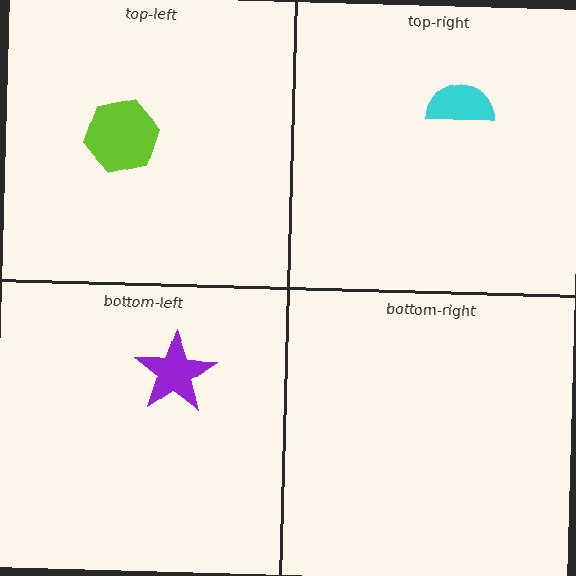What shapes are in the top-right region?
The cyan semicircle.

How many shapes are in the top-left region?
1.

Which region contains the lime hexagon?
The top-left region.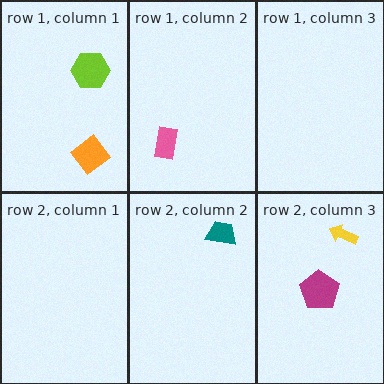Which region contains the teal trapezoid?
The row 2, column 2 region.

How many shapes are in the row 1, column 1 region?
2.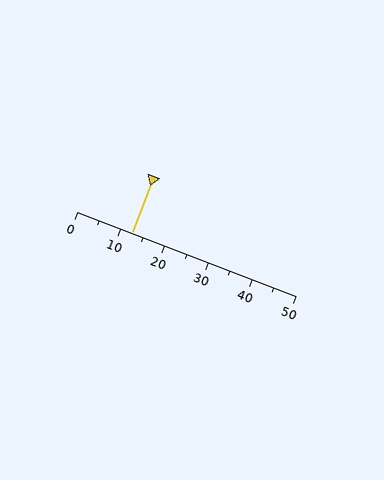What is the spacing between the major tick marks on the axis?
The major ticks are spaced 10 apart.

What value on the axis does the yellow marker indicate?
The marker indicates approximately 12.5.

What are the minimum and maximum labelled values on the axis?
The axis runs from 0 to 50.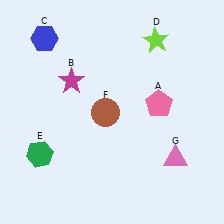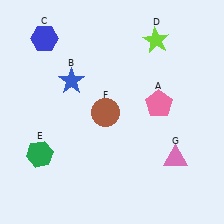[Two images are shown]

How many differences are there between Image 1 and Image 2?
There is 1 difference between the two images.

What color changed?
The star (B) changed from magenta in Image 1 to blue in Image 2.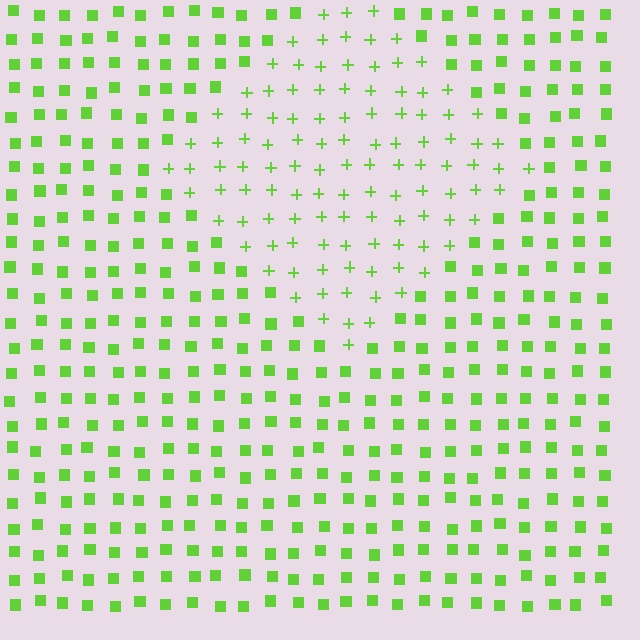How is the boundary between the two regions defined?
The boundary is defined by a change in element shape: plus signs inside vs. squares outside. All elements share the same color and spacing.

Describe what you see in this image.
The image is filled with small lime elements arranged in a uniform grid. A diamond-shaped region contains plus signs, while the surrounding area contains squares. The boundary is defined purely by the change in element shape.